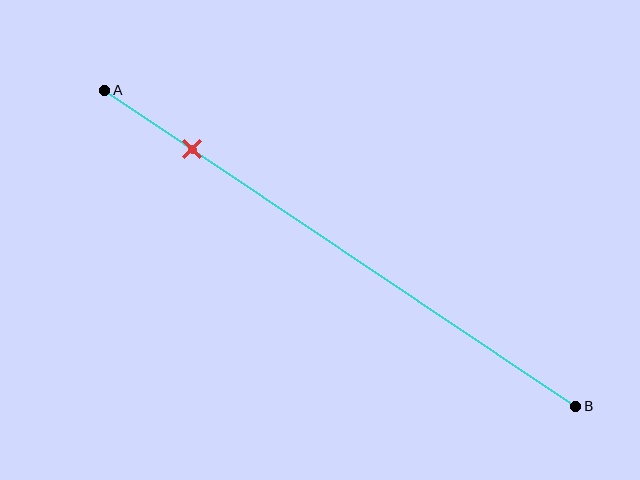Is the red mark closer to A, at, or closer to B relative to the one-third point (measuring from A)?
The red mark is closer to point A than the one-third point of segment AB.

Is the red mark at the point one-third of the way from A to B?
No, the mark is at about 20% from A, not at the 33% one-third point.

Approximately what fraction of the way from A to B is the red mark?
The red mark is approximately 20% of the way from A to B.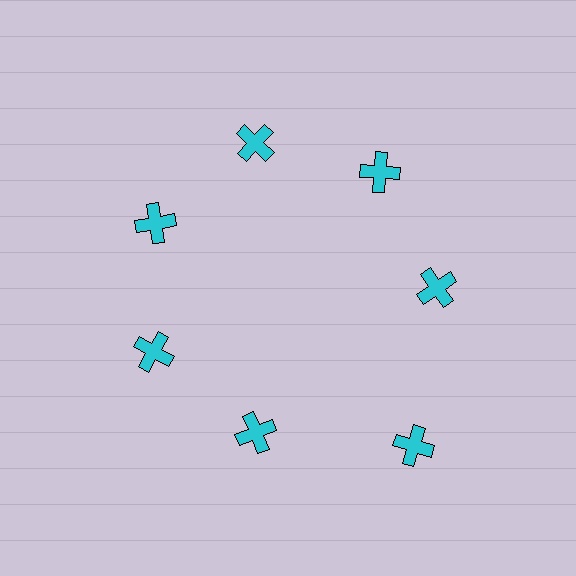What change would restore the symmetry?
The symmetry would be restored by moving it inward, back onto the ring so that all 7 crosses sit at equal angles and equal distance from the center.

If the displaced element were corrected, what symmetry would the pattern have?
It would have 7-fold rotational symmetry — the pattern would map onto itself every 51 degrees.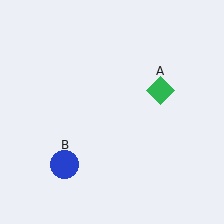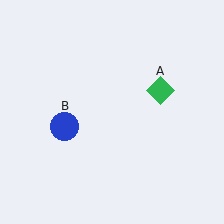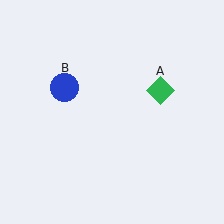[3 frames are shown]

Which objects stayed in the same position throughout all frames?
Green diamond (object A) remained stationary.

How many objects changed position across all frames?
1 object changed position: blue circle (object B).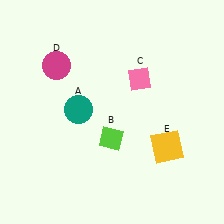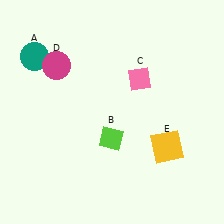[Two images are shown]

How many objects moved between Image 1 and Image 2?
1 object moved between the two images.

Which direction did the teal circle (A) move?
The teal circle (A) moved up.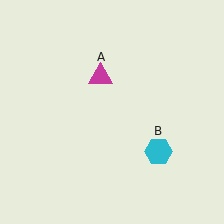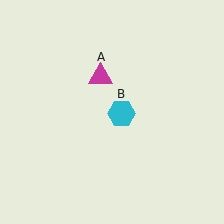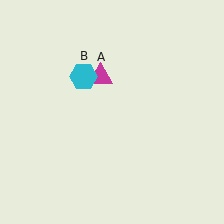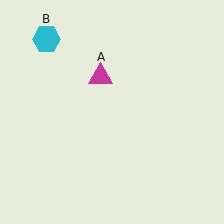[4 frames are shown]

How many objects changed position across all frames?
1 object changed position: cyan hexagon (object B).